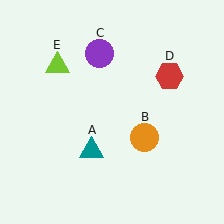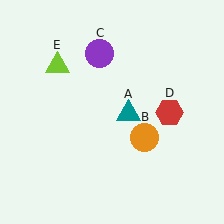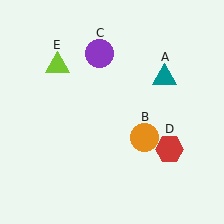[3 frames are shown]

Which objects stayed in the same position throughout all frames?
Orange circle (object B) and purple circle (object C) and lime triangle (object E) remained stationary.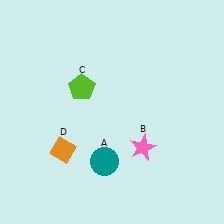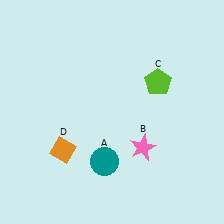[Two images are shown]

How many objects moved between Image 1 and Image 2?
1 object moved between the two images.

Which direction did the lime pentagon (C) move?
The lime pentagon (C) moved right.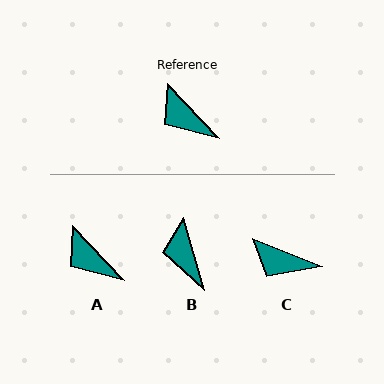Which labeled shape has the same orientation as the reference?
A.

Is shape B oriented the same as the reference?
No, it is off by about 28 degrees.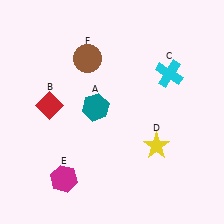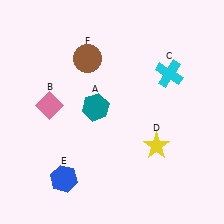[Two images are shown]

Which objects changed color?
B changed from red to pink. E changed from magenta to blue.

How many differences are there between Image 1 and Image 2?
There are 2 differences between the two images.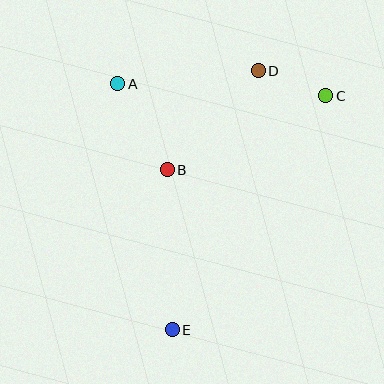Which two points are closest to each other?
Points C and D are closest to each other.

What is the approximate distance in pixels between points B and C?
The distance between B and C is approximately 175 pixels.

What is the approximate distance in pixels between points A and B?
The distance between A and B is approximately 100 pixels.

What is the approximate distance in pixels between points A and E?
The distance between A and E is approximately 252 pixels.